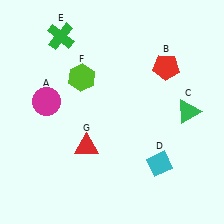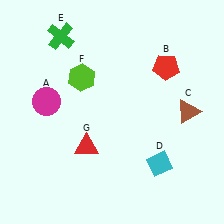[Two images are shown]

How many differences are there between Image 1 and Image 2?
There is 1 difference between the two images.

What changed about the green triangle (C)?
In Image 1, C is green. In Image 2, it changed to brown.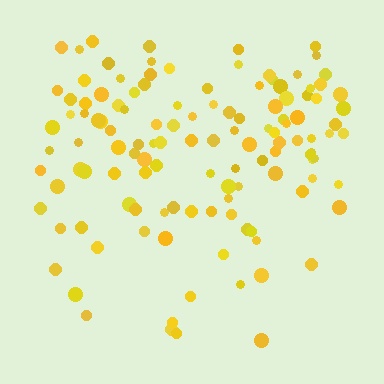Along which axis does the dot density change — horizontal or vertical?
Vertical.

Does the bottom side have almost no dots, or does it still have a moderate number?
Still a moderate number, just noticeably fewer than the top.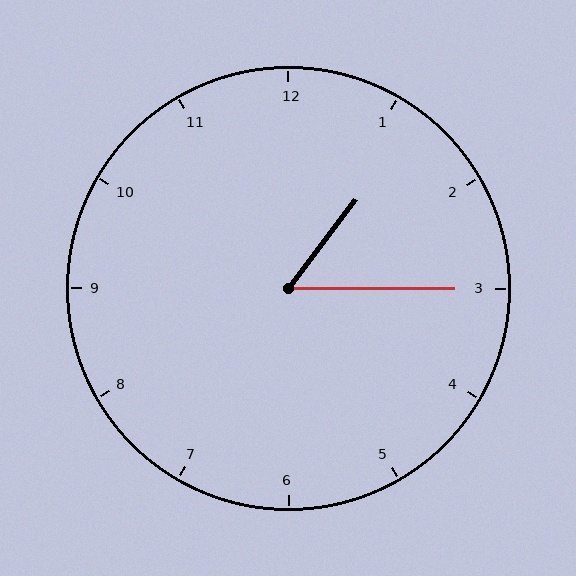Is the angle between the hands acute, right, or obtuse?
It is acute.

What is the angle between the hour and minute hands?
Approximately 52 degrees.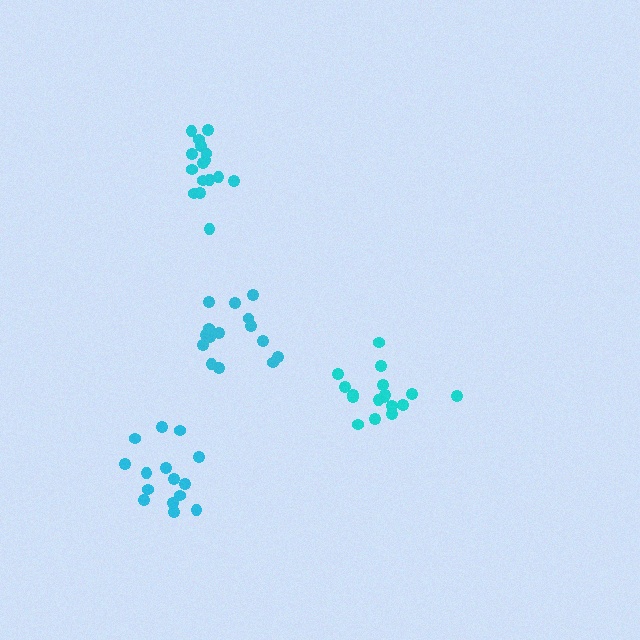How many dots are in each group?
Group 1: 15 dots, Group 2: 15 dots, Group 3: 16 dots, Group 4: 17 dots (63 total).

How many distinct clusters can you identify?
There are 4 distinct clusters.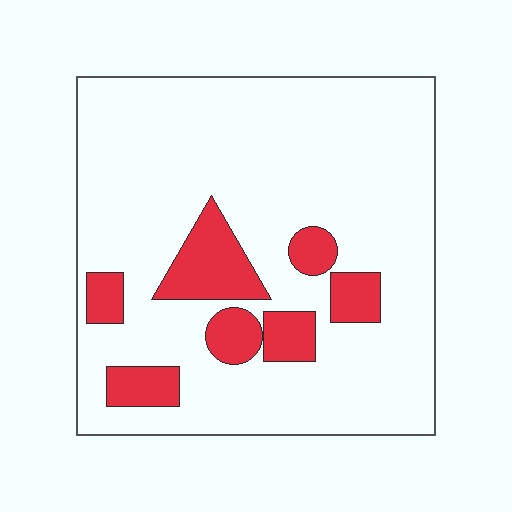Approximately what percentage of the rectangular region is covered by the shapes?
Approximately 15%.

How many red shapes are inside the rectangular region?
7.